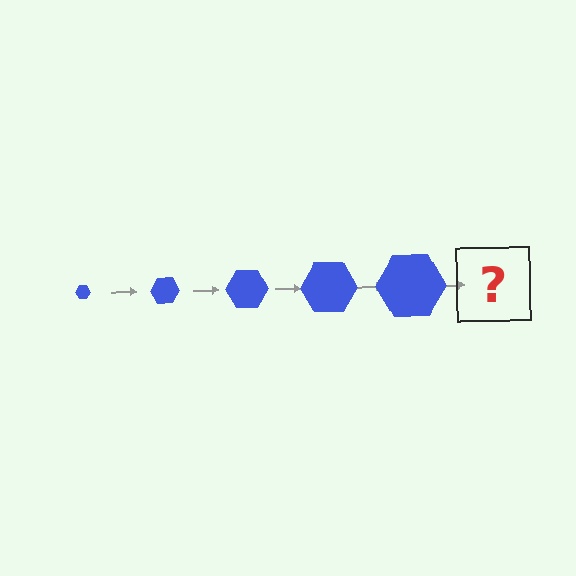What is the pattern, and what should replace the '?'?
The pattern is that the hexagon gets progressively larger each step. The '?' should be a blue hexagon, larger than the previous one.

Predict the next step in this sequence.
The next step is a blue hexagon, larger than the previous one.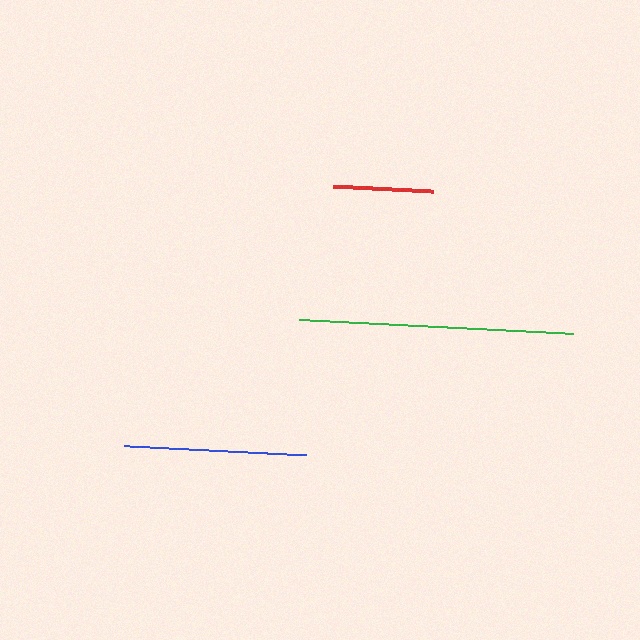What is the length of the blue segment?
The blue segment is approximately 182 pixels long.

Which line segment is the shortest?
The red line is the shortest at approximately 100 pixels.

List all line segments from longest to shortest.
From longest to shortest: green, blue, red.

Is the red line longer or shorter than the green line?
The green line is longer than the red line.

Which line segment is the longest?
The green line is the longest at approximately 273 pixels.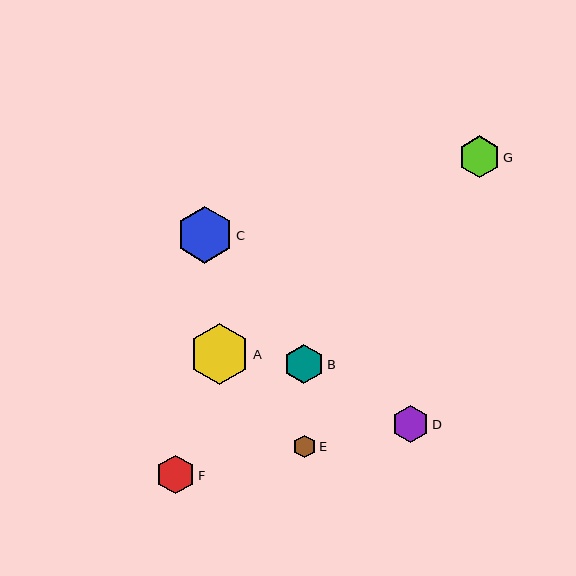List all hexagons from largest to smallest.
From largest to smallest: A, C, G, B, F, D, E.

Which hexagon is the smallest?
Hexagon E is the smallest with a size of approximately 23 pixels.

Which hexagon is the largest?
Hexagon A is the largest with a size of approximately 61 pixels.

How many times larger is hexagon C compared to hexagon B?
Hexagon C is approximately 1.4 times the size of hexagon B.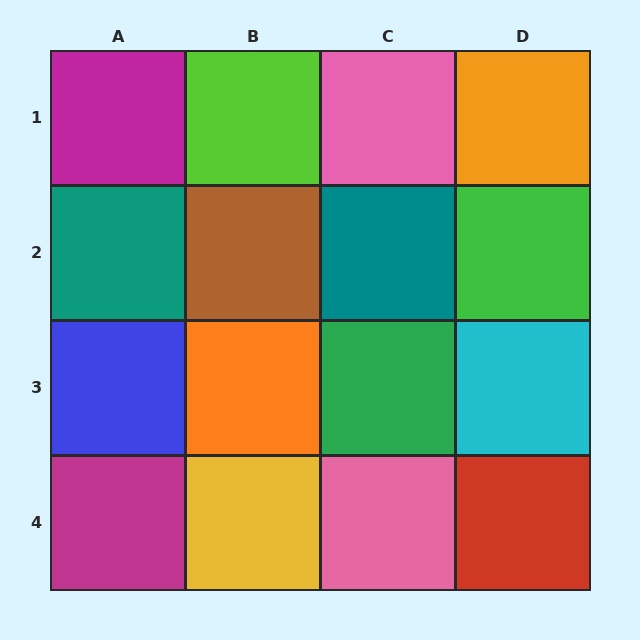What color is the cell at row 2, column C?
Teal.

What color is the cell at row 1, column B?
Lime.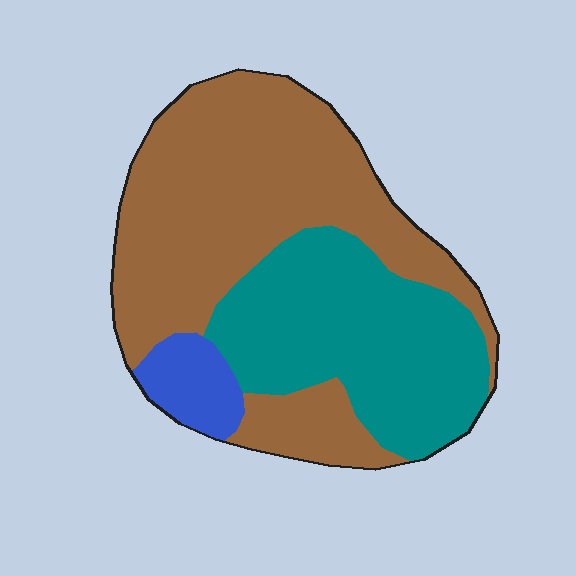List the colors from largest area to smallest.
From largest to smallest: brown, teal, blue.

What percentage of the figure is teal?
Teal takes up about three eighths (3/8) of the figure.